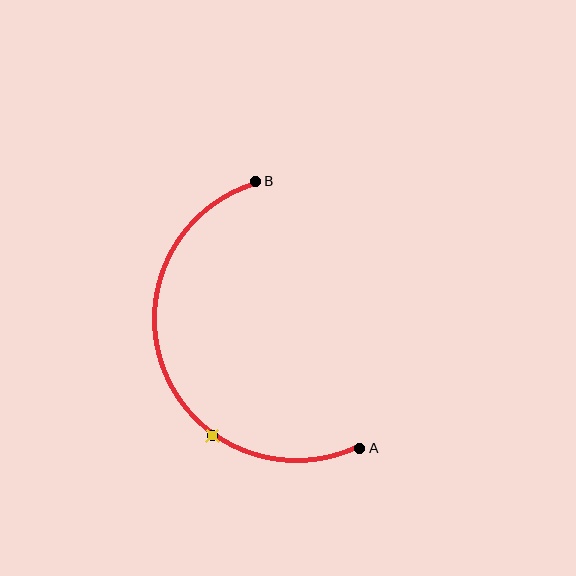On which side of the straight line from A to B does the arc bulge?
The arc bulges to the left of the straight line connecting A and B.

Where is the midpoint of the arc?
The arc midpoint is the point on the curve farthest from the straight line joining A and B. It sits to the left of that line.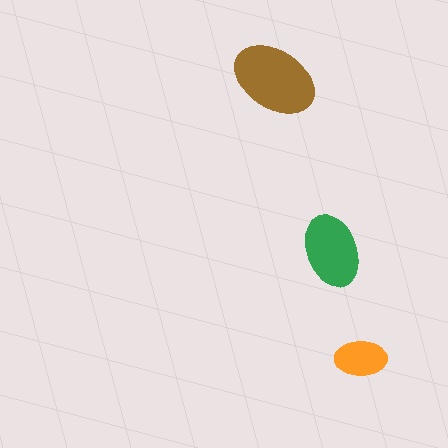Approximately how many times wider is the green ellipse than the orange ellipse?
About 1.5 times wider.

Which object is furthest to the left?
The brown ellipse is leftmost.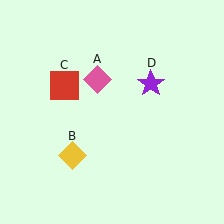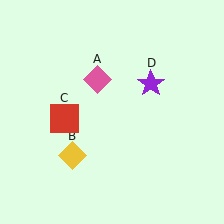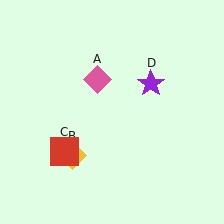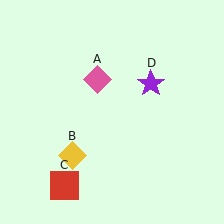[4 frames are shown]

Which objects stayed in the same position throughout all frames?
Pink diamond (object A) and yellow diamond (object B) and purple star (object D) remained stationary.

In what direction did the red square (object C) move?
The red square (object C) moved down.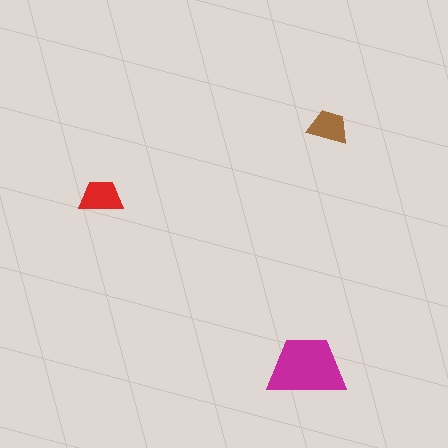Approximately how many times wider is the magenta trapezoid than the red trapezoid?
About 2 times wider.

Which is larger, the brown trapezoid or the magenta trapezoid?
The magenta one.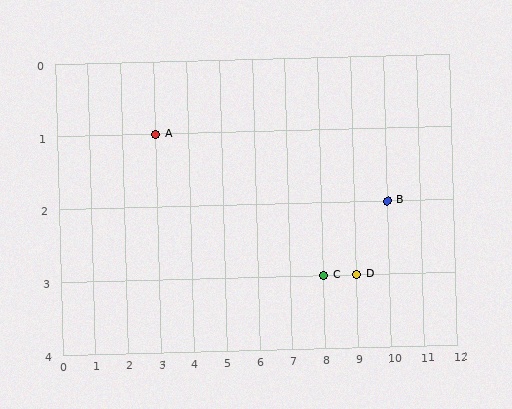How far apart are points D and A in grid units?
Points D and A are 6 columns and 2 rows apart (about 6.3 grid units diagonally).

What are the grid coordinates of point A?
Point A is at grid coordinates (3, 1).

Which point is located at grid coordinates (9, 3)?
Point D is at (9, 3).